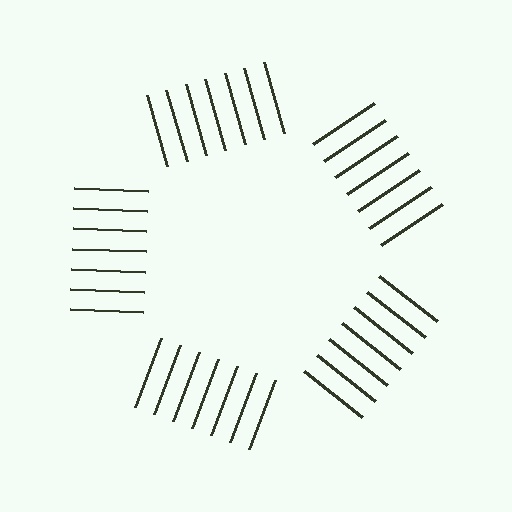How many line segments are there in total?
35 — 7 along each of the 5 edges.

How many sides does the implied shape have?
5 sides — the line-ends trace a pentagon.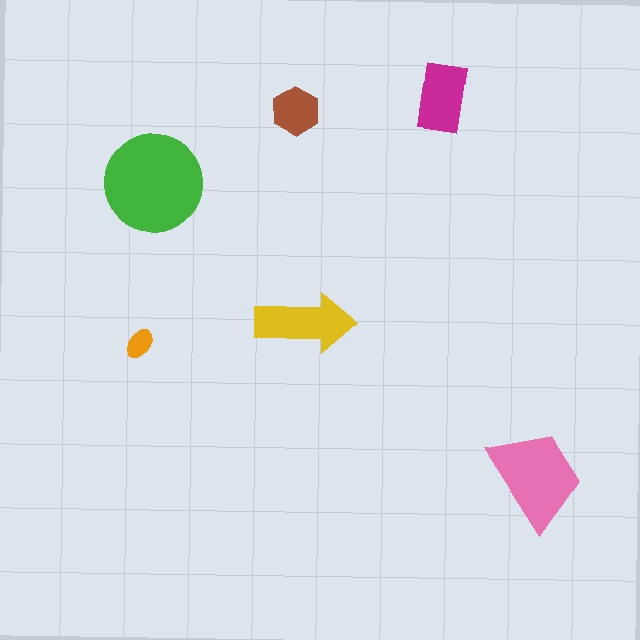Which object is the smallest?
The orange ellipse.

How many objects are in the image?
There are 6 objects in the image.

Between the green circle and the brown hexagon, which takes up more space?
The green circle.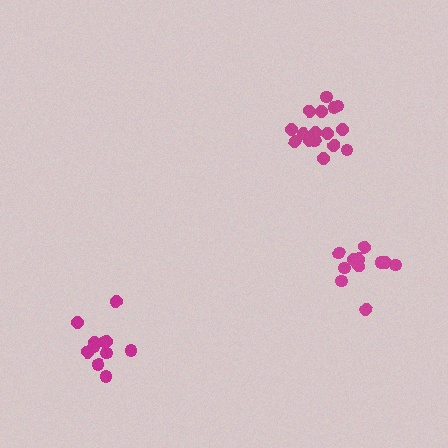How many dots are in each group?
Group 1: 12 dots, Group 2: 12 dots, Group 3: 16 dots (40 total).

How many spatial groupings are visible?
There are 3 spatial groupings.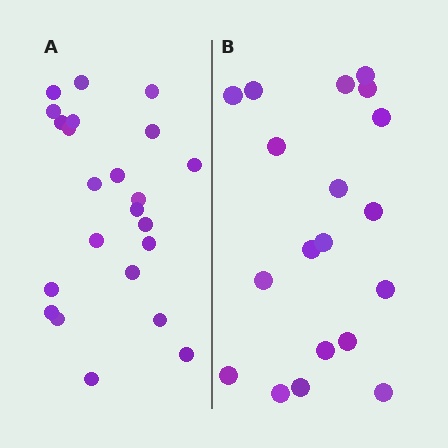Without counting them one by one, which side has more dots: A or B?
Region A (the left region) has more dots.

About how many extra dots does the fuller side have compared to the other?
Region A has about 4 more dots than region B.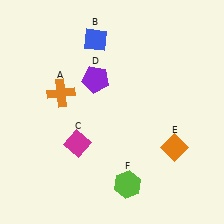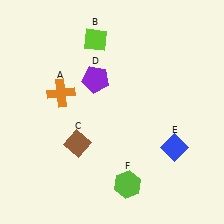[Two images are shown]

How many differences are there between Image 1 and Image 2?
There are 3 differences between the two images.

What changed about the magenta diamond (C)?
In Image 1, C is magenta. In Image 2, it changed to brown.